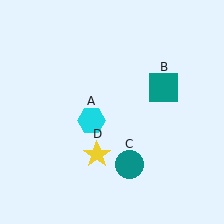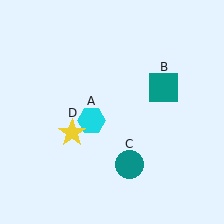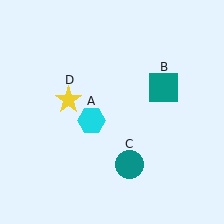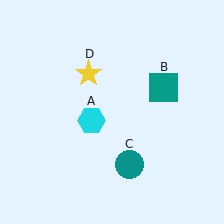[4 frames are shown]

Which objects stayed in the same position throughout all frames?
Cyan hexagon (object A) and teal square (object B) and teal circle (object C) remained stationary.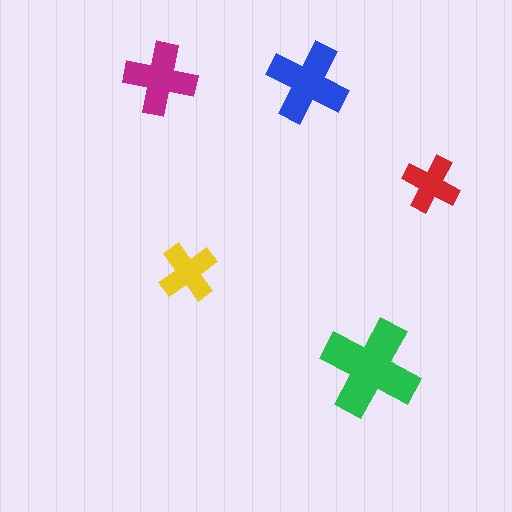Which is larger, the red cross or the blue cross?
The blue one.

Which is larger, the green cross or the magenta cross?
The green one.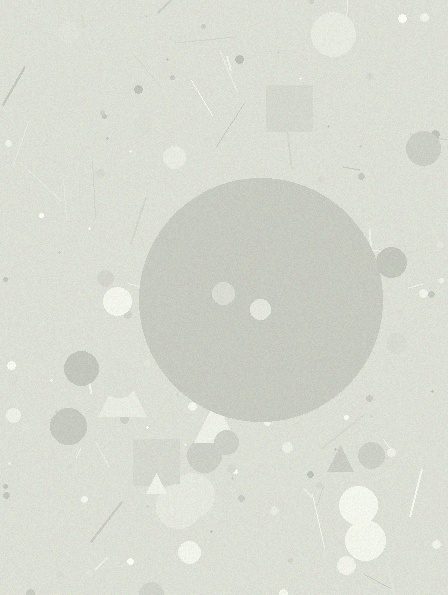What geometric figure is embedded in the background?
A circle is embedded in the background.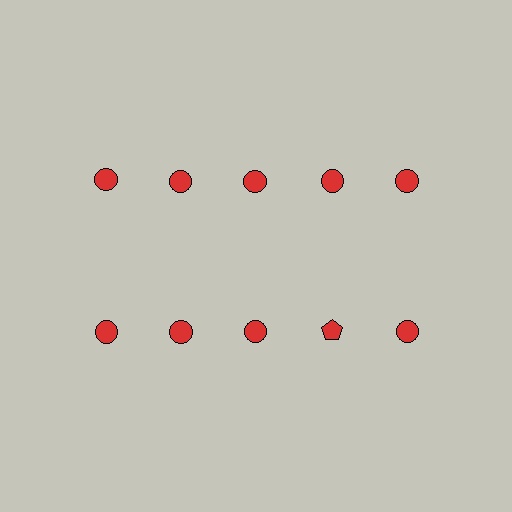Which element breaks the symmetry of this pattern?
The red pentagon in the second row, second from right column breaks the symmetry. All other shapes are red circles.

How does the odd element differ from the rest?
It has a different shape: pentagon instead of circle.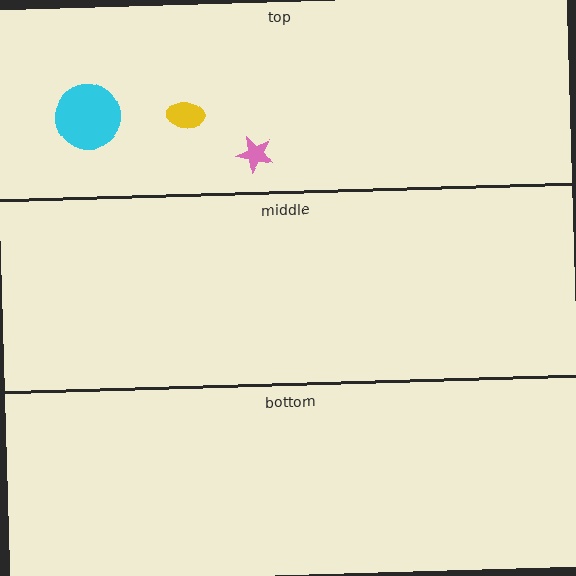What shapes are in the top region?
The yellow ellipse, the pink star, the cyan circle.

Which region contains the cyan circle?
The top region.